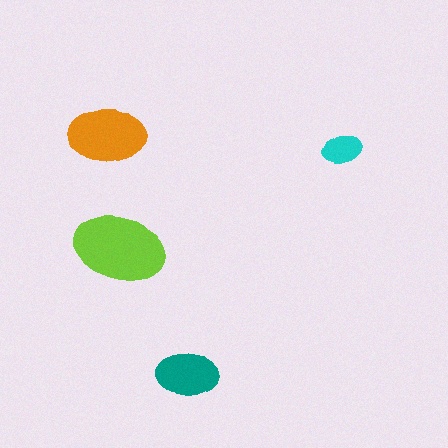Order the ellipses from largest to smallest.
the lime one, the orange one, the teal one, the cyan one.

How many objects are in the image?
There are 4 objects in the image.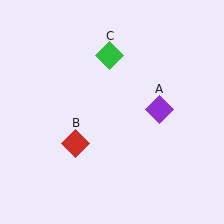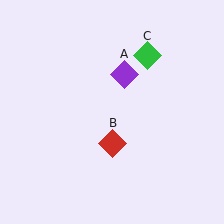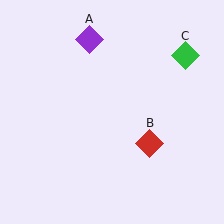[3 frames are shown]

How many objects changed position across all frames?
3 objects changed position: purple diamond (object A), red diamond (object B), green diamond (object C).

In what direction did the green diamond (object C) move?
The green diamond (object C) moved right.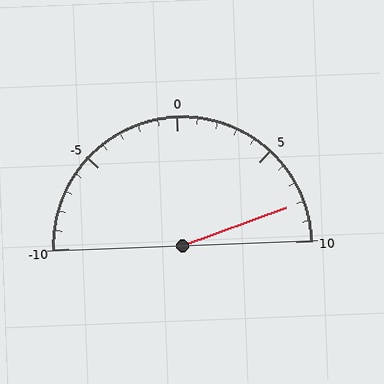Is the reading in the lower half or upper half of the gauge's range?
The reading is in the upper half of the range (-10 to 10).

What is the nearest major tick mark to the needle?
The nearest major tick mark is 10.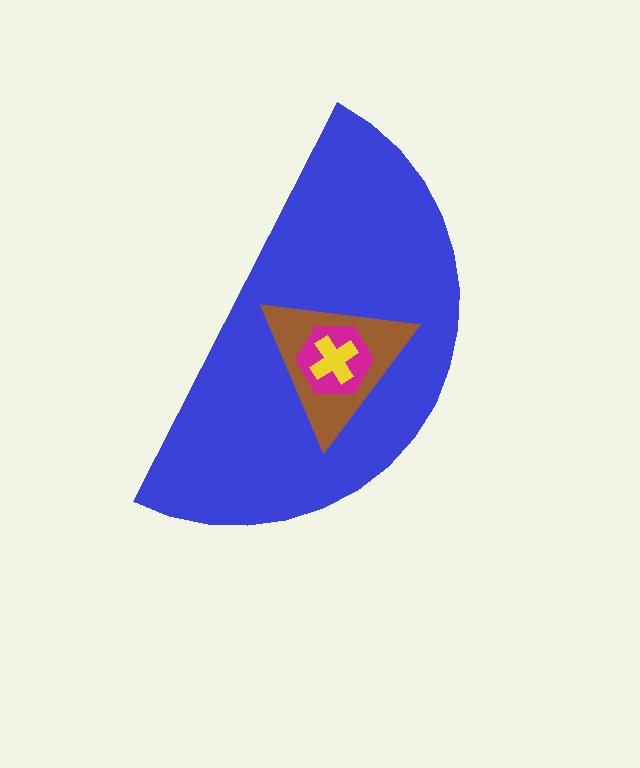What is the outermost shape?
The blue semicircle.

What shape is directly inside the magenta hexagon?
The yellow cross.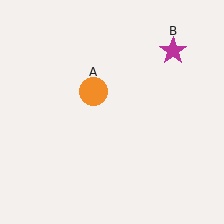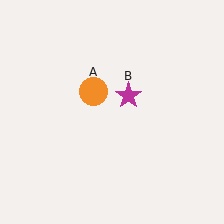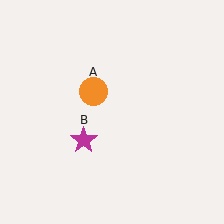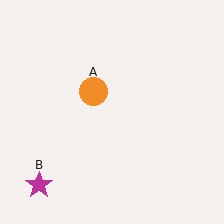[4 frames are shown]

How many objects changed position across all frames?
1 object changed position: magenta star (object B).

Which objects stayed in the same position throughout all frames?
Orange circle (object A) remained stationary.